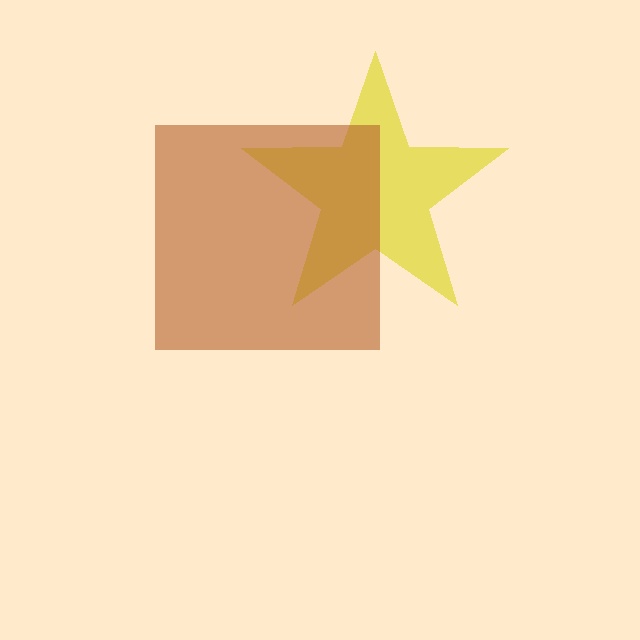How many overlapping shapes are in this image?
There are 2 overlapping shapes in the image.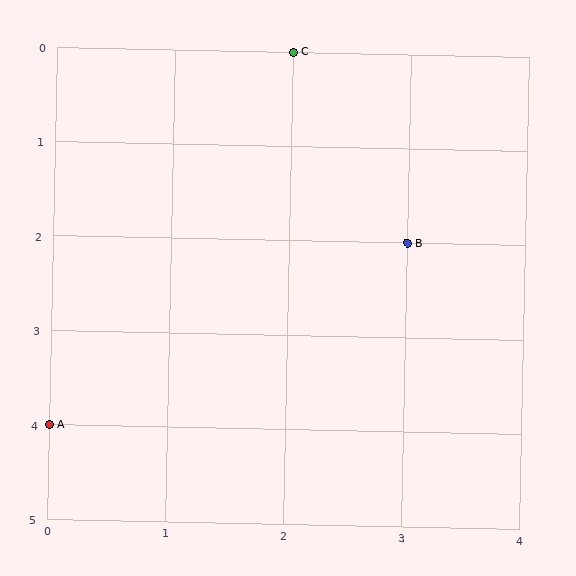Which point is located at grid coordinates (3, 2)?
Point B is at (3, 2).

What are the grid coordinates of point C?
Point C is at grid coordinates (2, 0).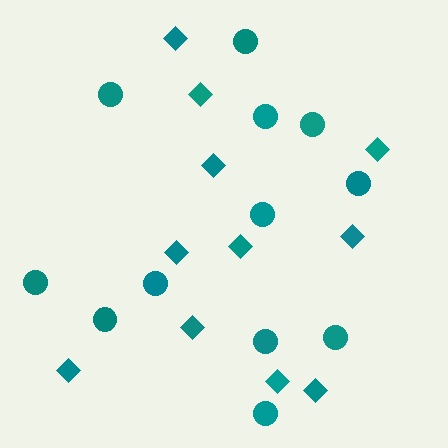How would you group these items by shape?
There are 2 groups: one group of circles (12) and one group of diamonds (11).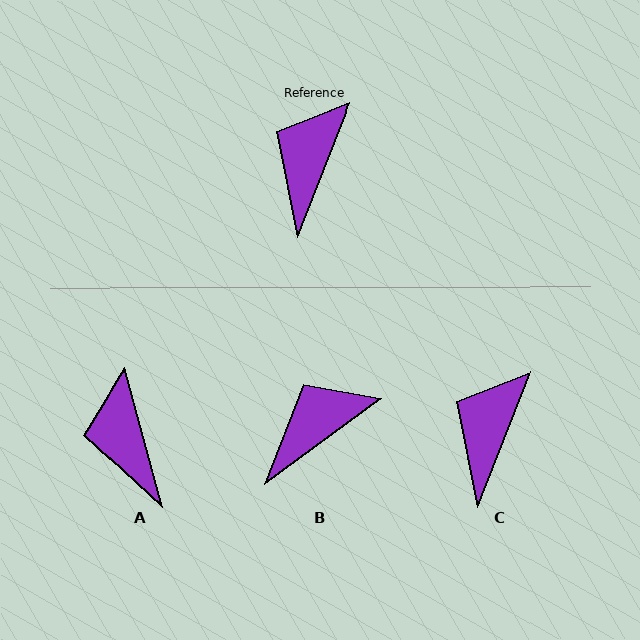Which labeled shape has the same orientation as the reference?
C.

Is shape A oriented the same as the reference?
No, it is off by about 36 degrees.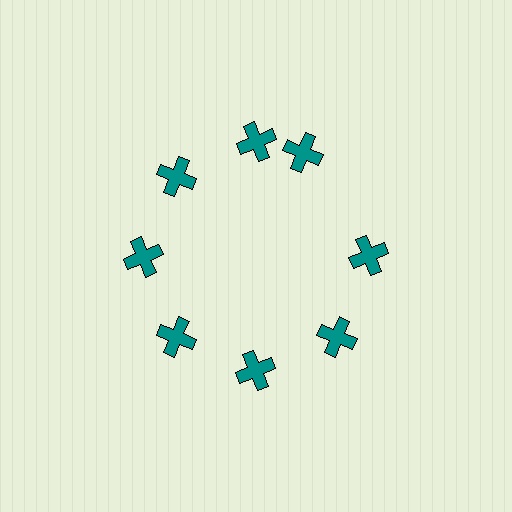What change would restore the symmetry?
The symmetry would be restored by rotating it back into even spacing with its neighbors so that all 8 crosses sit at equal angles and equal distance from the center.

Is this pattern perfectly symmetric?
No. The 8 teal crosses are arranged in a ring, but one element near the 2 o'clock position is rotated out of alignment along the ring, breaking the 8-fold rotational symmetry.